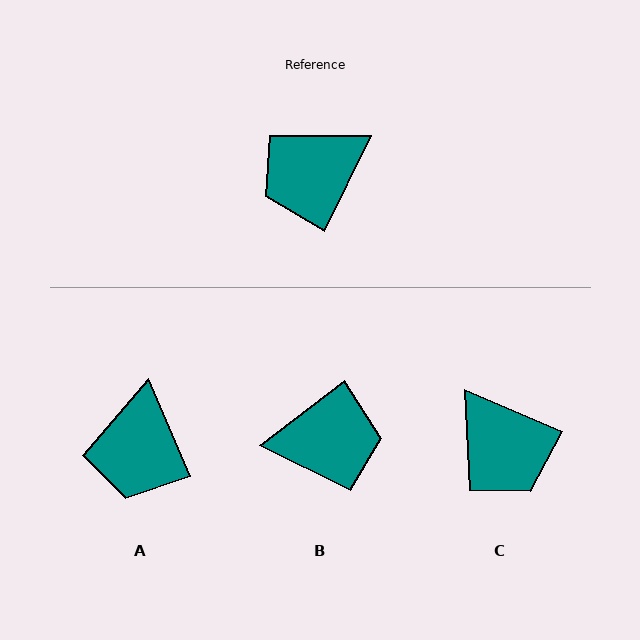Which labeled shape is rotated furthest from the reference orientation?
B, about 153 degrees away.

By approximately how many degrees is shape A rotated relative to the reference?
Approximately 50 degrees counter-clockwise.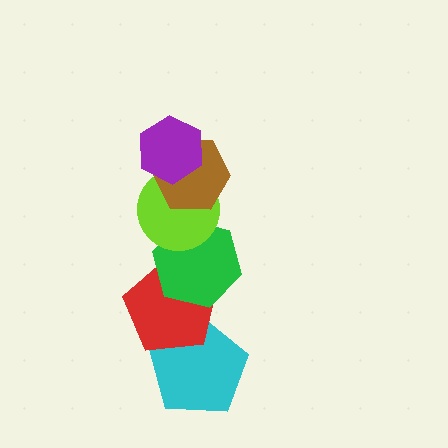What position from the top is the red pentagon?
The red pentagon is 5th from the top.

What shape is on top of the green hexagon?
The lime circle is on top of the green hexagon.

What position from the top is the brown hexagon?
The brown hexagon is 2nd from the top.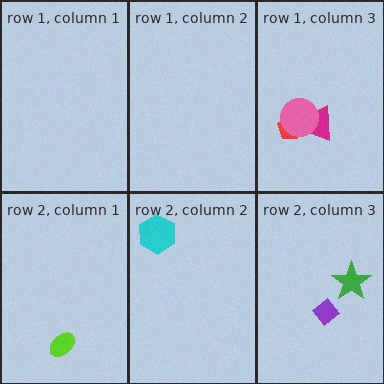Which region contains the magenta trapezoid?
The row 1, column 3 region.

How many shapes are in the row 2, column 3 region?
2.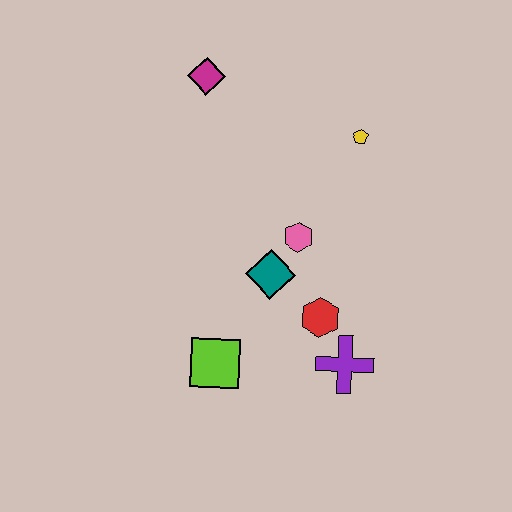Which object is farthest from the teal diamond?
The magenta diamond is farthest from the teal diamond.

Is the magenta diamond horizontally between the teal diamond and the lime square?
No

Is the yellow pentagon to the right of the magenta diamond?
Yes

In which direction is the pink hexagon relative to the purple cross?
The pink hexagon is above the purple cross.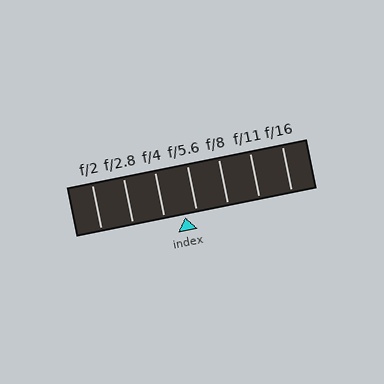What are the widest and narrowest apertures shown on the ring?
The widest aperture shown is f/2 and the narrowest is f/16.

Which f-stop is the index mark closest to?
The index mark is closest to f/5.6.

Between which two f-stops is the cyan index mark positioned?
The index mark is between f/4 and f/5.6.